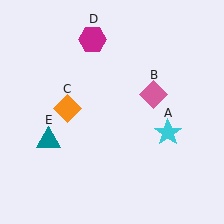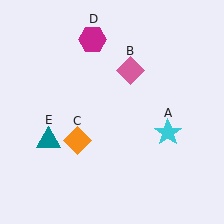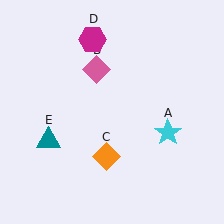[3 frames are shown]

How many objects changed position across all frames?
2 objects changed position: pink diamond (object B), orange diamond (object C).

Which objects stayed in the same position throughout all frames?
Cyan star (object A) and magenta hexagon (object D) and teal triangle (object E) remained stationary.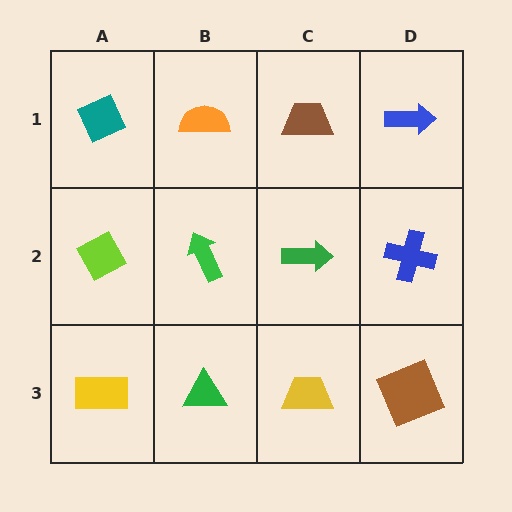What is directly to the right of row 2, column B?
A green arrow.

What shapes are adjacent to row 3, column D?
A blue cross (row 2, column D), a yellow trapezoid (row 3, column C).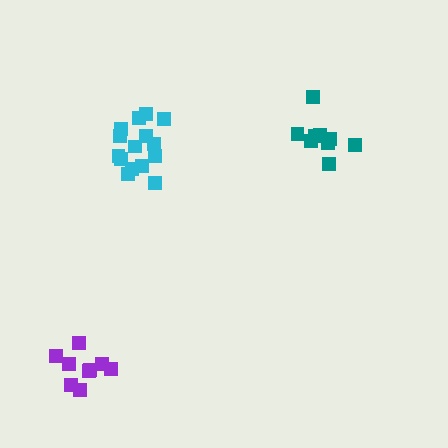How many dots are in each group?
Group 1: 9 dots, Group 2: 15 dots, Group 3: 9 dots (33 total).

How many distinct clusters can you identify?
There are 3 distinct clusters.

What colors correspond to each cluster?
The clusters are colored: teal, cyan, purple.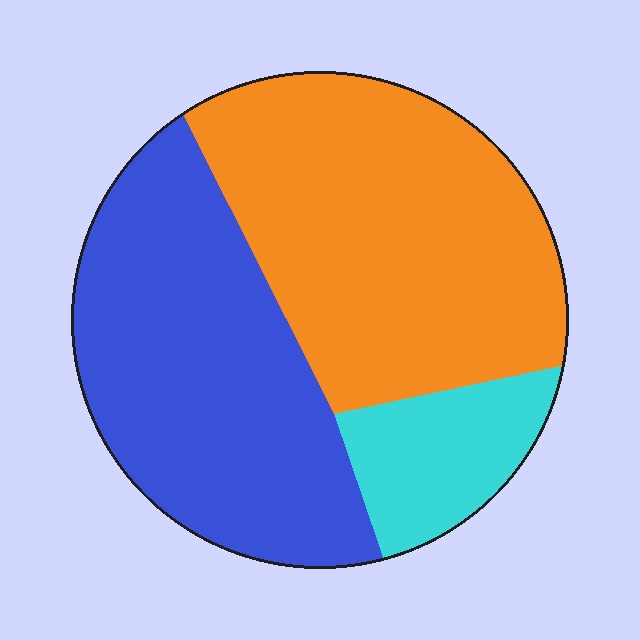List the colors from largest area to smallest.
From largest to smallest: orange, blue, cyan.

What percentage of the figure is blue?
Blue takes up about two fifths (2/5) of the figure.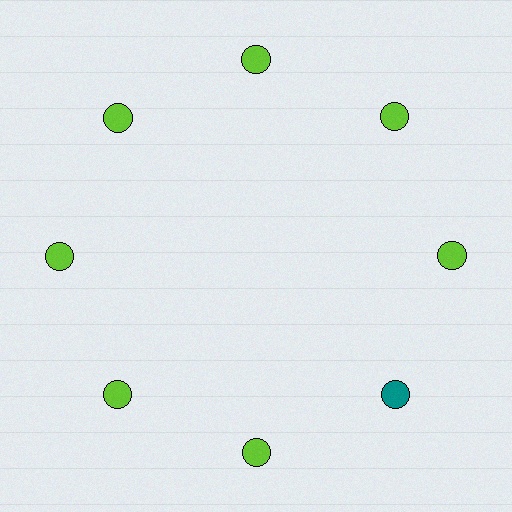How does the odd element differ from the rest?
It has a different color: teal instead of lime.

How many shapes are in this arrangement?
There are 8 shapes arranged in a ring pattern.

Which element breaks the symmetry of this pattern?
The teal circle at roughly the 4 o'clock position breaks the symmetry. All other shapes are lime circles.